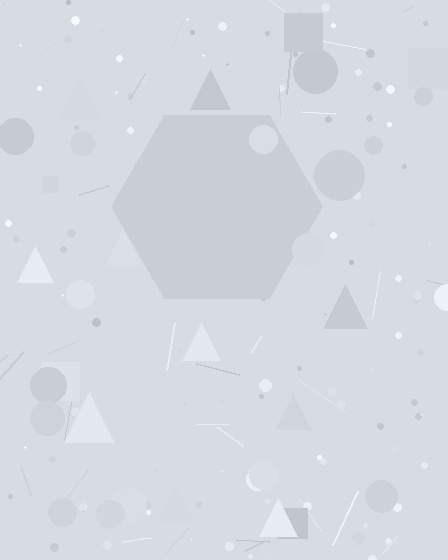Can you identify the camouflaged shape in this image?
The camouflaged shape is a hexagon.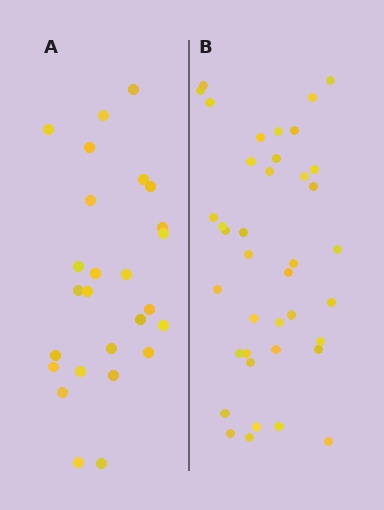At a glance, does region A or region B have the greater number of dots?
Region B (the right region) has more dots.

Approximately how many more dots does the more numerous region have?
Region B has approximately 15 more dots than region A.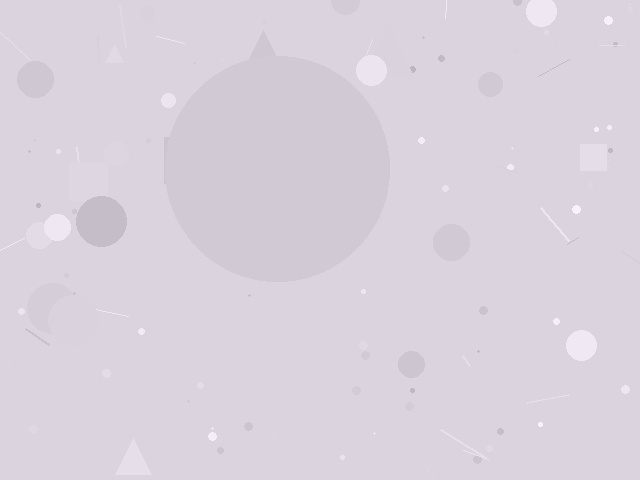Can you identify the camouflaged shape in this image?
The camouflaged shape is a circle.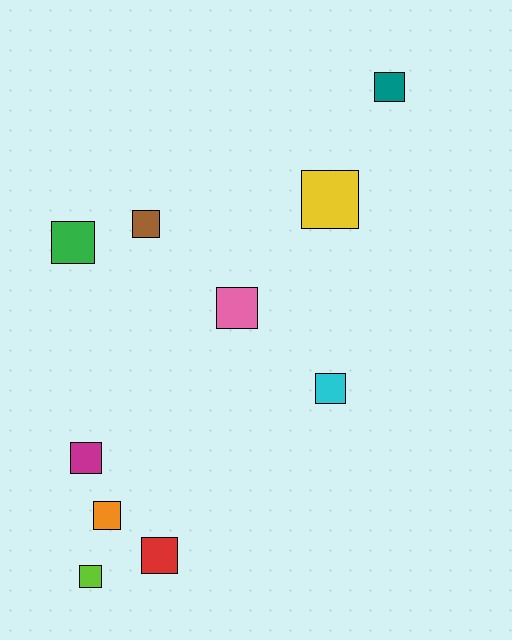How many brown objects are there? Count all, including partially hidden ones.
There is 1 brown object.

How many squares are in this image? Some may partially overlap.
There are 10 squares.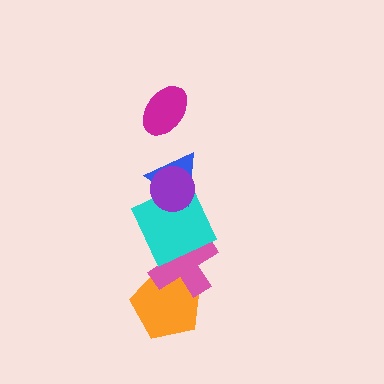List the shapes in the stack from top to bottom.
From top to bottom: the magenta ellipse, the purple circle, the blue triangle, the cyan square, the pink cross, the orange pentagon.